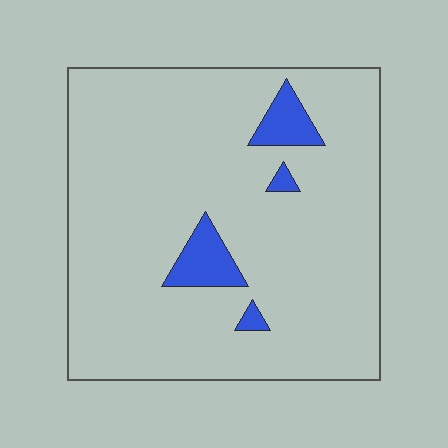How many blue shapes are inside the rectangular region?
4.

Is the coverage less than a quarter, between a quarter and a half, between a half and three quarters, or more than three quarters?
Less than a quarter.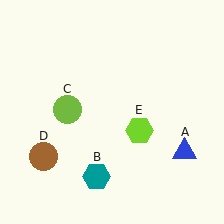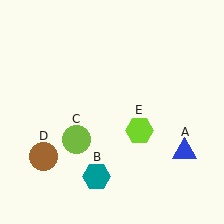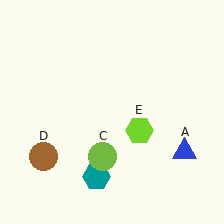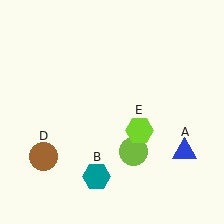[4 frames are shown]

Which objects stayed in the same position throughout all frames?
Blue triangle (object A) and teal hexagon (object B) and brown circle (object D) and lime hexagon (object E) remained stationary.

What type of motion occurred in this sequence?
The lime circle (object C) rotated counterclockwise around the center of the scene.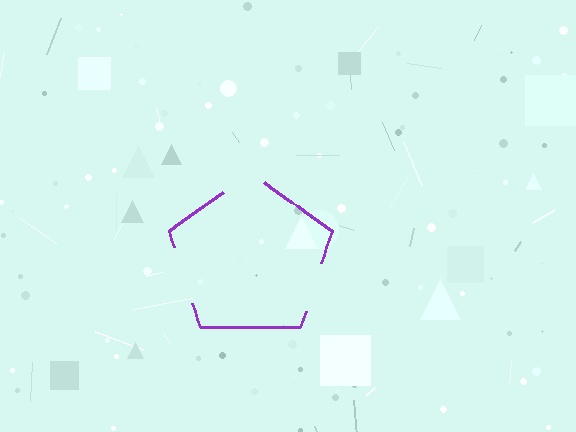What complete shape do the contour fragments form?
The contour fragments form a pentagon.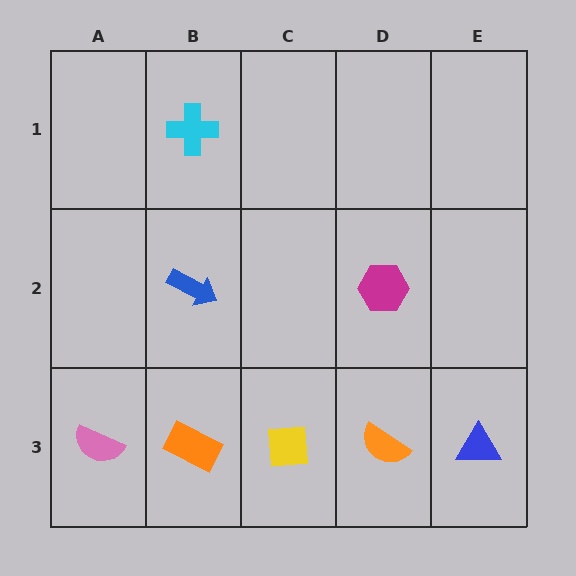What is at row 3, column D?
An orange semicircle.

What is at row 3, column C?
A yellow square.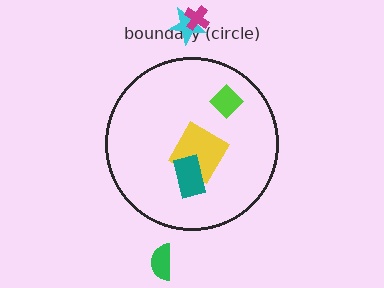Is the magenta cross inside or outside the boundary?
Outside.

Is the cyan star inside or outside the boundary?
Outside.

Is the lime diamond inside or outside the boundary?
Inside.